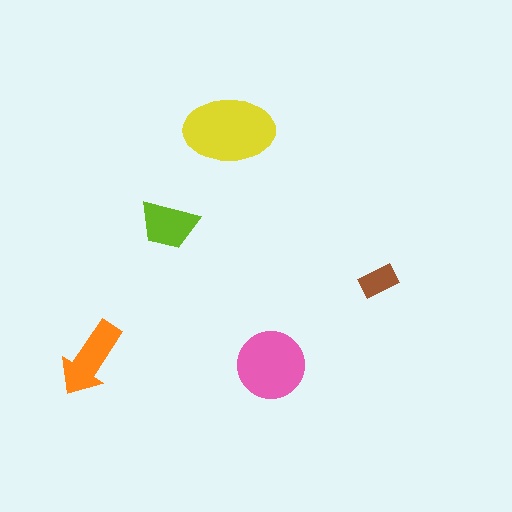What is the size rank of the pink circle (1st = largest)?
2nd.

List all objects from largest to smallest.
The yellow ellipse, the pink circle, the orange arrow, the lime trapezoid, the brown rectangle.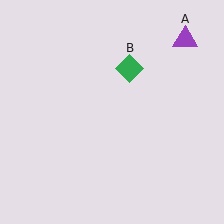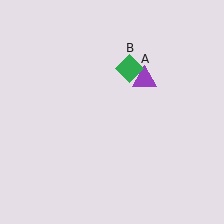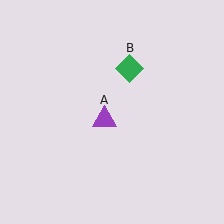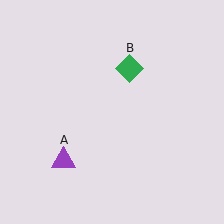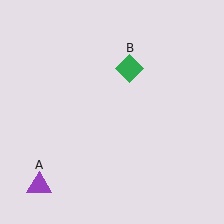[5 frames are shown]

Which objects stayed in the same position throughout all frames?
Green diamond (object B) remained stationary.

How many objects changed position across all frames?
1 object changed position: purple triangle (object A).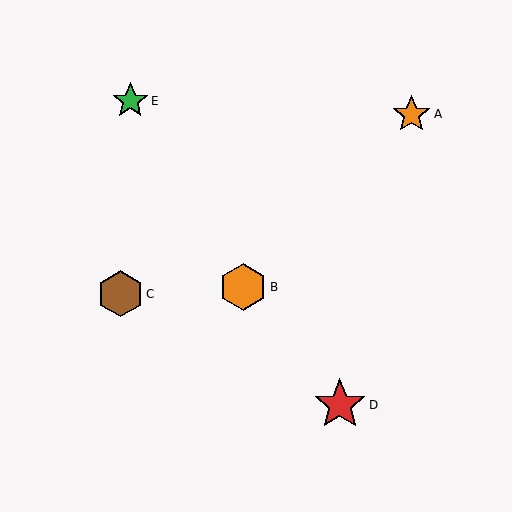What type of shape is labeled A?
Shape A is an orange star.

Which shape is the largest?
The red star (labeled D) is the largest.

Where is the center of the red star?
The center of the red star is at (340, 405).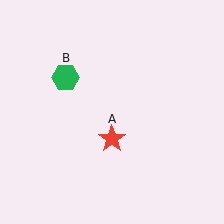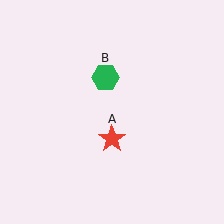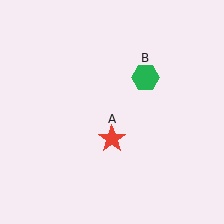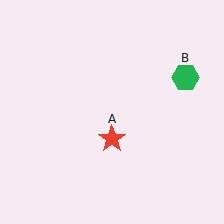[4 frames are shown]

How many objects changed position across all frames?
1 object changed position: green hexagon (object B).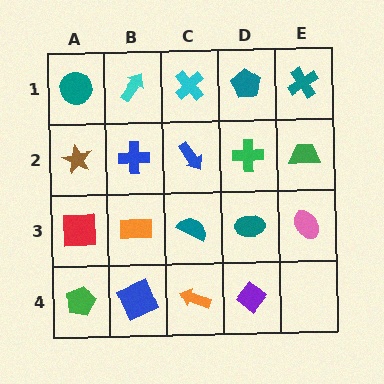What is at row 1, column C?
A cyan cross.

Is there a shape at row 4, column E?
No, that cell is empty.